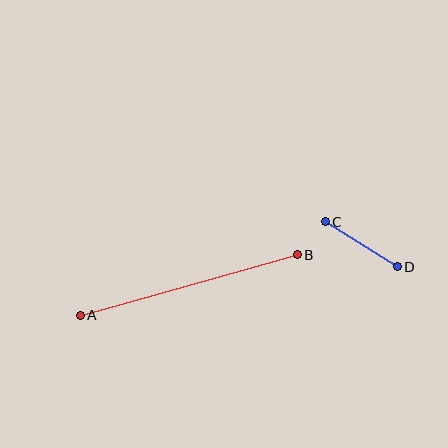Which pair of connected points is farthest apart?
Points A and B are farthest apart.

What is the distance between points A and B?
The distance is approximately 225 pixels.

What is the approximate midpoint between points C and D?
The midpoint is at approximately (361, 244) pixels.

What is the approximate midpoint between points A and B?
The midpoint is at approximately (189, 285) pixels.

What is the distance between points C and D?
The distance is approximately 85 pixels.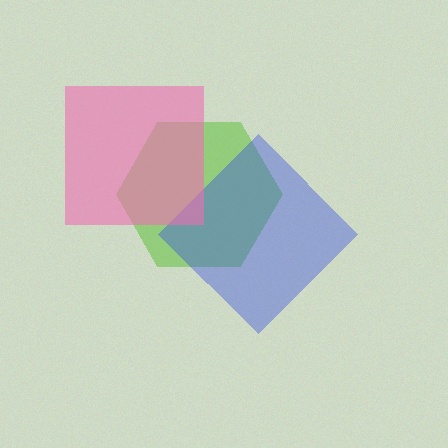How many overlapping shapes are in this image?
There are 3 overlapping shapes in the image.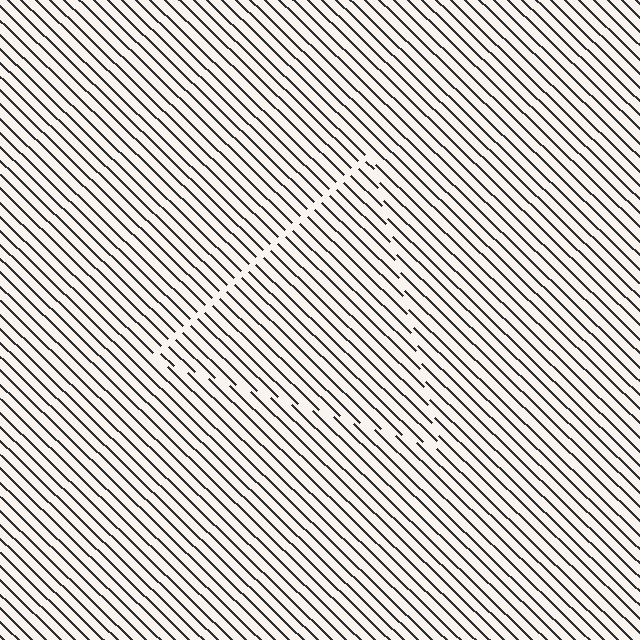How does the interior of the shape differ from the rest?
The interior of the shape contains the same grating, shifted by half a period — the contour is defined by the phase discontinuity where line-ends from the inner and outer gratings abut.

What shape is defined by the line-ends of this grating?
An illusory triangle. The interior of the shape contains the same grating, shifted by half a period — the contour is defined by the phase discontinuity where line-ends from the inner and outer gratings abut.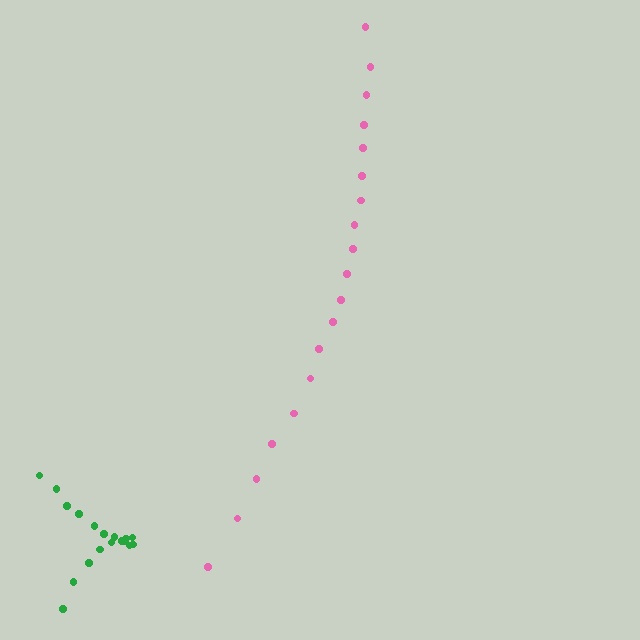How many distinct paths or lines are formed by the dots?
There are 2 distinct paths.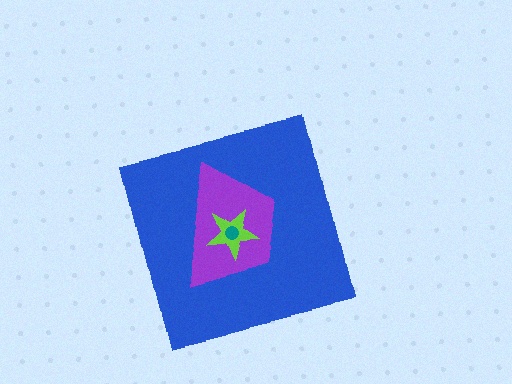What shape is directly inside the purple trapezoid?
The lime star.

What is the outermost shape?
The blue square.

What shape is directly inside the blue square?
The purple trapezoid.